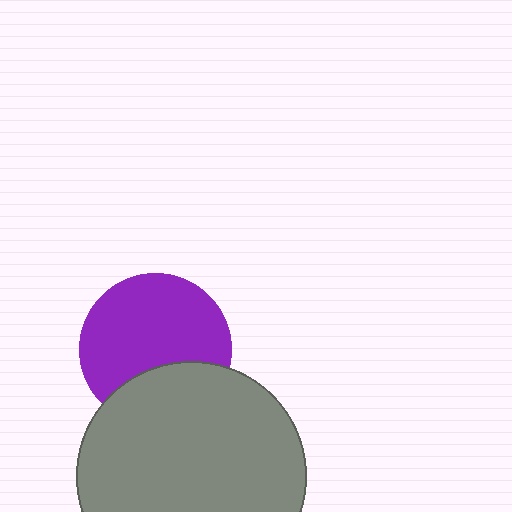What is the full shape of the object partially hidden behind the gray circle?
The partially hidden object is a purple circle.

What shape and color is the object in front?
The object in front is a gray circle.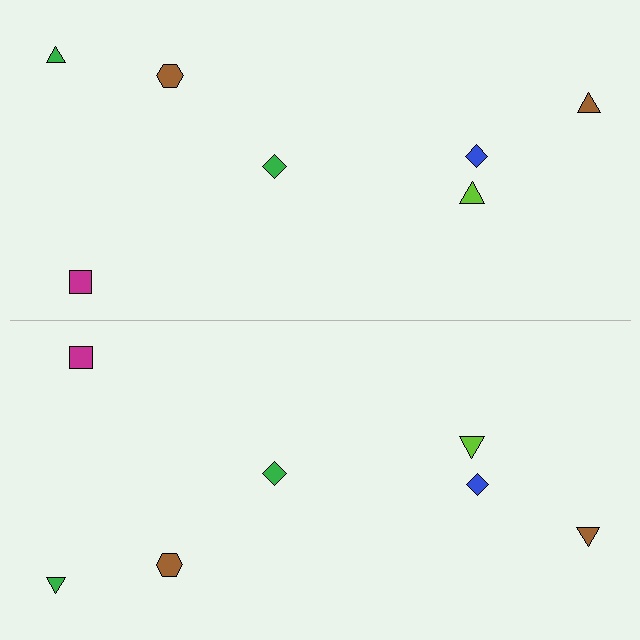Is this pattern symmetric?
Yes, this pattern has bilateral (reflection) symmetry.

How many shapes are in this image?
There are 14 shapes in this image.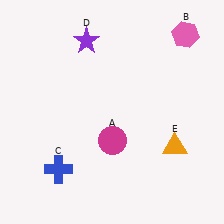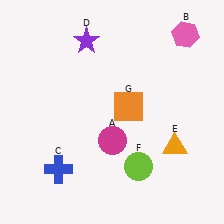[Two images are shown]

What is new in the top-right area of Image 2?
An orange square (G) was added in the top-right area of Image 2.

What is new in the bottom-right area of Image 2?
A lime circle (F) was added in the bottom-right area of Image 2.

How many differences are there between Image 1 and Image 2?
There are 2 differences between the two images.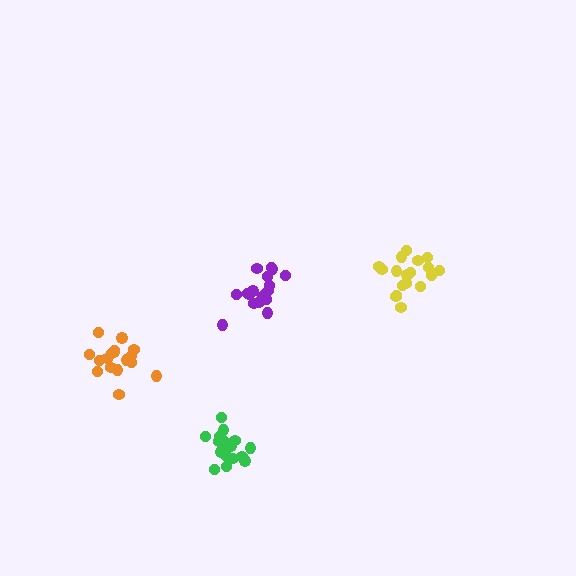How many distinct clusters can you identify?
There are 4 distinct clusters.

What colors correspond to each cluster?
The clusters are colored: green, orange, purple, yellow.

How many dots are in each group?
Group 1: 18 dots, Group 2: 18 dots, Group 3: 19 dots, Group 4: 18 dots (73 total).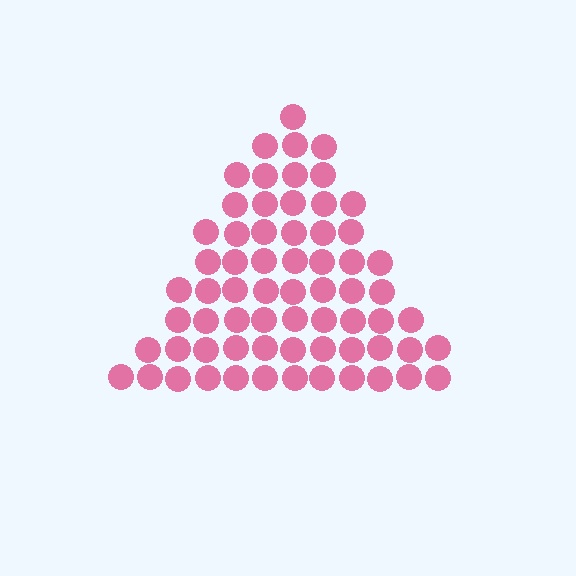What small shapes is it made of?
It is made of small circles.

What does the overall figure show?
The overall figure shows a triangle.